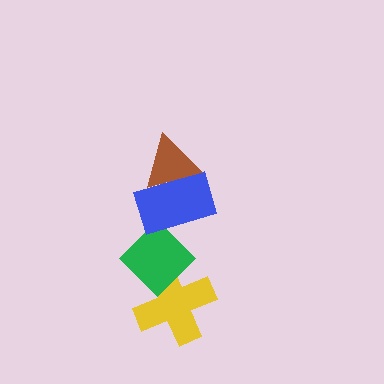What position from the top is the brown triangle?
The brown triangle is 1st from the top.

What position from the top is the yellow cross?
The yellow cross is 4th from the top.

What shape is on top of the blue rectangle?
The brown triangle is on top of the blue rectangle.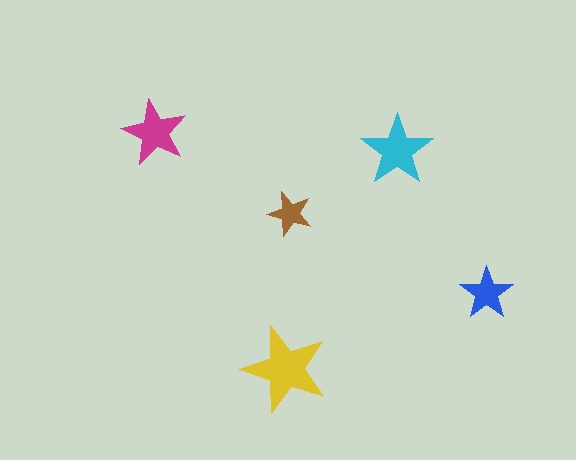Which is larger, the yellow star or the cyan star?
The yellow one.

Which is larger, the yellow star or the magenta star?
The yellow one.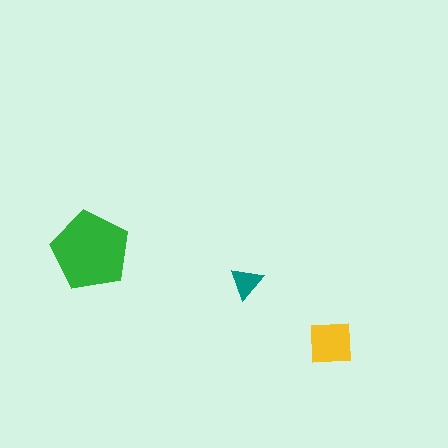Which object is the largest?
The green pentagon.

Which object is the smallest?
The teal triangle.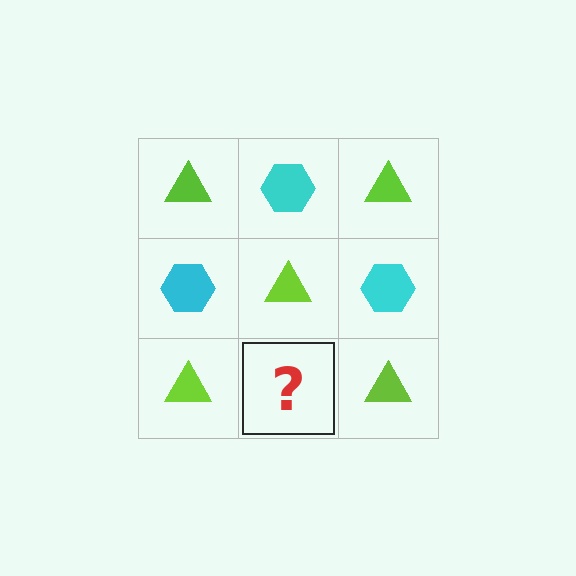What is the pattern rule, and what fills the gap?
The rule is that it alternates lime triangle and cyan hexagon in a checkerboard pattern. The gap should be filled with a cyan hexagon.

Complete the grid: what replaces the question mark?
The question mark should be replaced with a cyan hexagon.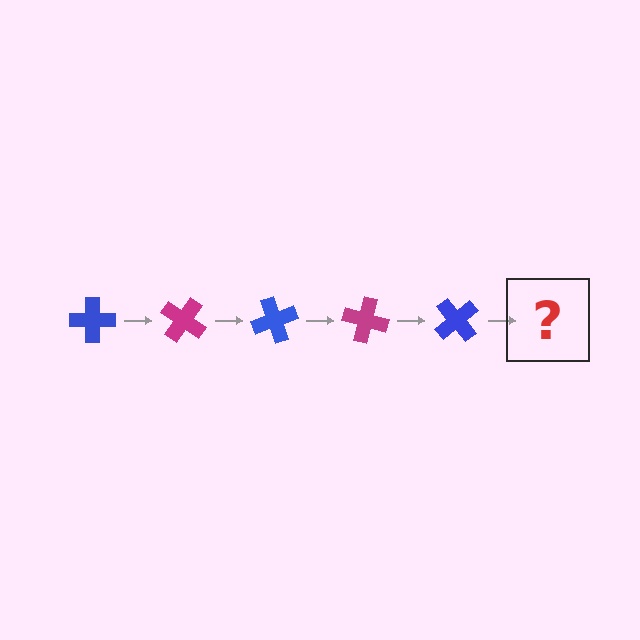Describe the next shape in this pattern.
It should be a magenta cross, rotated 175 degrees from the start.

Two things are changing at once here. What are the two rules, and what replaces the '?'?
The two rules are that it rotates 35 degrees each step and the color cycles through blue and magenta. The '?' should be a magenta cross, rotated 175 degrees from the start.